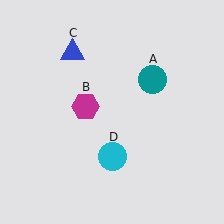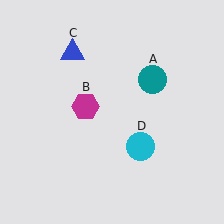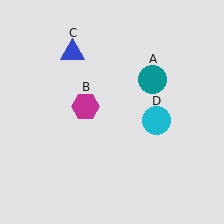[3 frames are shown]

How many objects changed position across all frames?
1 object changed position: cyan circle (object D).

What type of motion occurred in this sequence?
The cyan circle (object D) rotated counterclockwise around the center of the scene.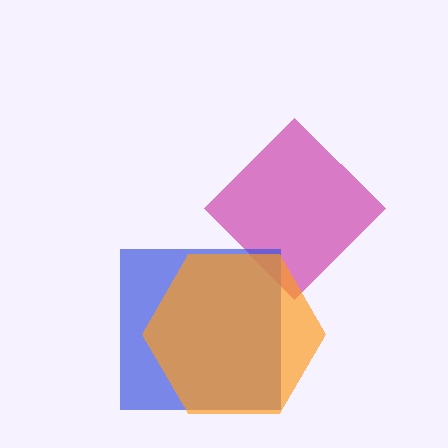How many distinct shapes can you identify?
There are 3 distinct shapes: a magenta diamond, a blue square, an orange hexagon.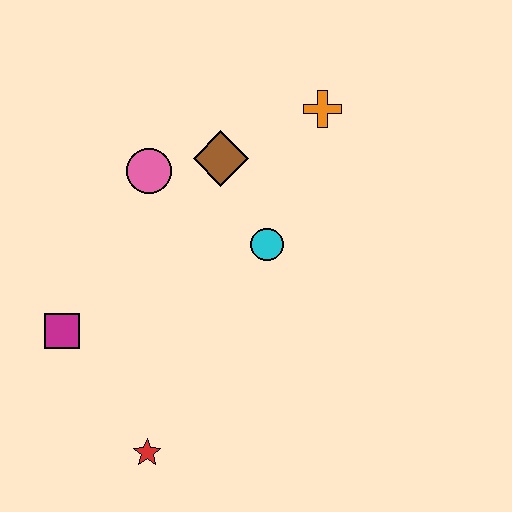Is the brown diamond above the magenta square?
Yes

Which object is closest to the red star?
The magenta square is closest to the red star.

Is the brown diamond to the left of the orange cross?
Yes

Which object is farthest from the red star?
The orange cross is farthest from the red star.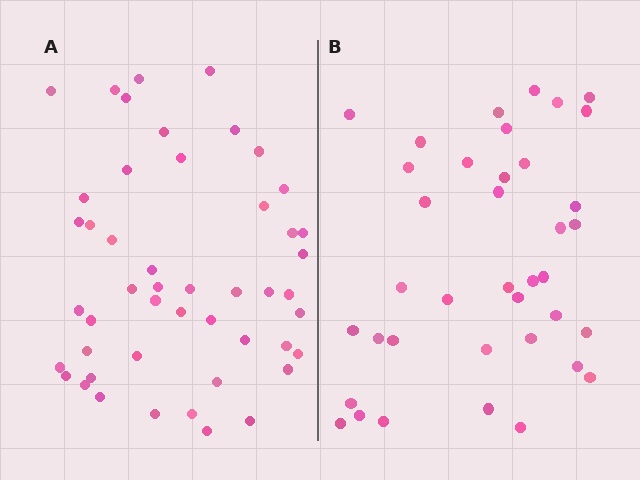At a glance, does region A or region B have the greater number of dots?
Region A (the left region) has more dots.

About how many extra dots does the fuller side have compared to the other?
Region A has roughly 10 or so more dots than region B.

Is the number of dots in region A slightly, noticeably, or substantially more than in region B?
Region A has noticeably more, but not dramatically so. The ratio is roughly 1.3 to 1.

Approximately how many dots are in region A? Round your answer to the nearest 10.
About 50 dots. (The exact count is 48, which rounds to 50.)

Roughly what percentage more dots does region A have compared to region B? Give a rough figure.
About 25% more.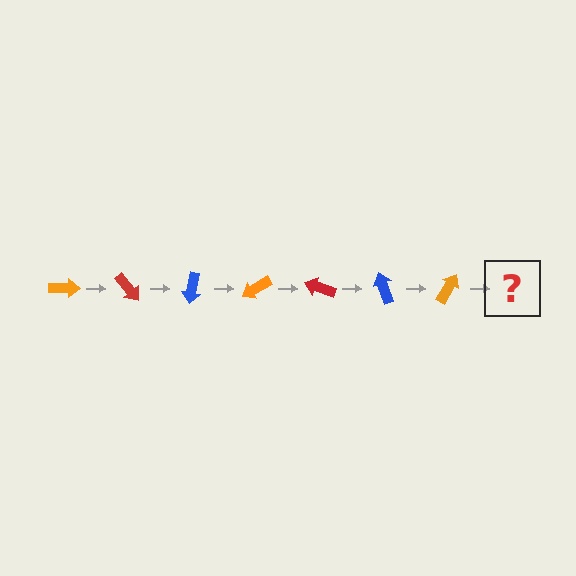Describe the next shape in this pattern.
It should be a red arrow, rotated 350 degrees from the start.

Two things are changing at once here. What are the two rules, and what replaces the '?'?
The two rules are that it rotates 50 degrees each step and the color cycles through orange, red, and blue. The '?' should be a red arrow, rotated 350 degrees from the start.